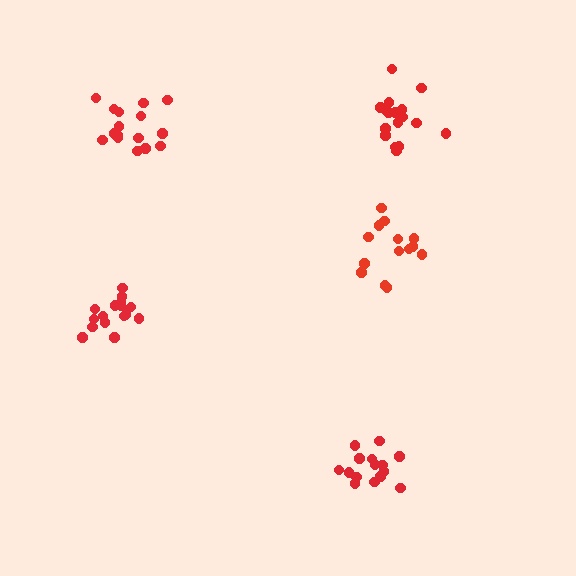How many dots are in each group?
Group 1: 15 dots, Group 2: 14 dots, Group 3: 16 dots, Group 4: 17 dots, Group 5: 17 dots (79 total).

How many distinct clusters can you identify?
There are 5 distinct clusters.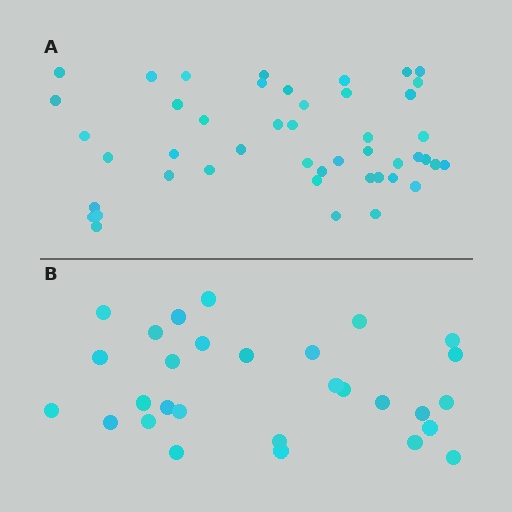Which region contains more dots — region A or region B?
Region A (the top region) has more dots.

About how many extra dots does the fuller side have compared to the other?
Region A has approximately 15 more dots than region B.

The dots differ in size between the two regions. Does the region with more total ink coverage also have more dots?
No. Region B has more total ink coverage because its dots are larger, but region A actually contains more individual dots. Total area can be misleading — the number of items is what matters here.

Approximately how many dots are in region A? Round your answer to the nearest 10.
About 50 dots. (The exact count is 46, which rounds to 50.)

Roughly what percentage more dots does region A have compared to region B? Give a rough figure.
About 60% more.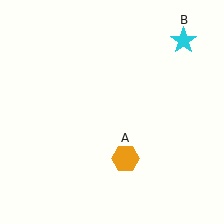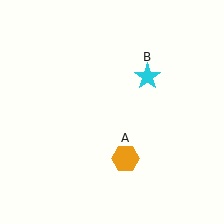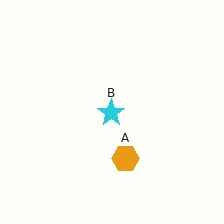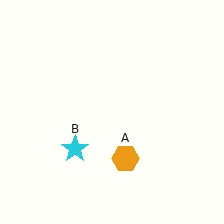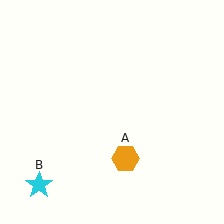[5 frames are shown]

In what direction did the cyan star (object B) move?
The cyan star (object B) moved down and to the left.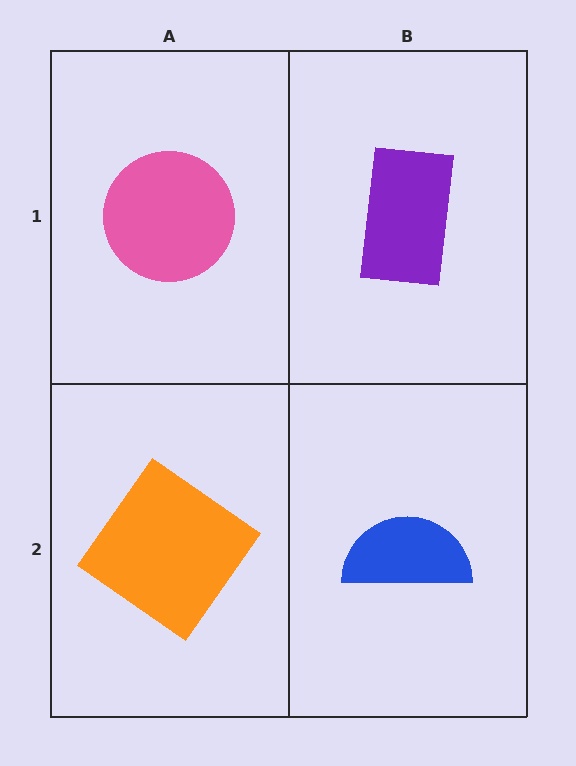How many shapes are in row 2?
2 shapes.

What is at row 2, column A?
An orange diamond.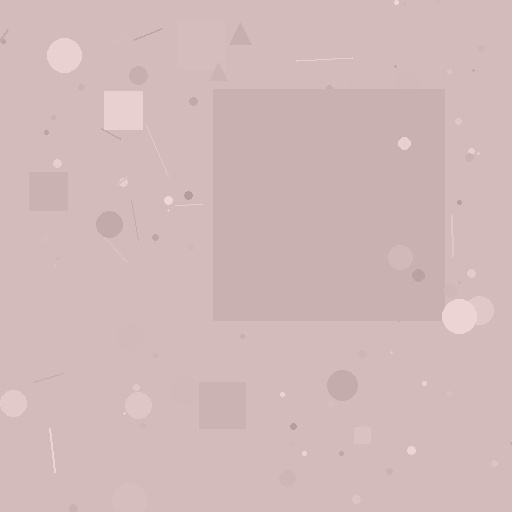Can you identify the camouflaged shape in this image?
The camouflaged shape is a square.